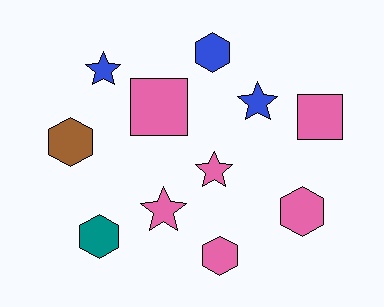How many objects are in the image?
There are 11 objects.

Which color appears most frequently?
Pink, with 6 objects.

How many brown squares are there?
There are no brown squares.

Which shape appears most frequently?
Hexagon, with 5 objects.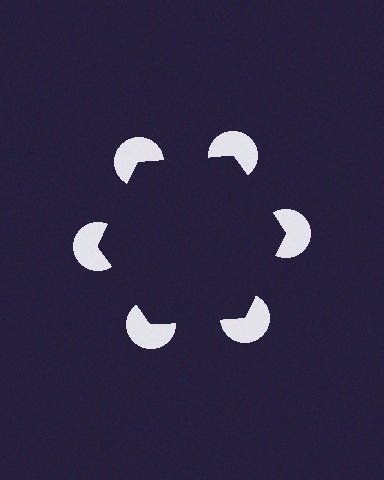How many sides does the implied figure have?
6 sides.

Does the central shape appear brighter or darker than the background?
It typically appears slightly darker than the background, even though no actual brightness change is drawn.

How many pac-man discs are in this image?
There are 6 — one at each vertex of the illusory hexagon.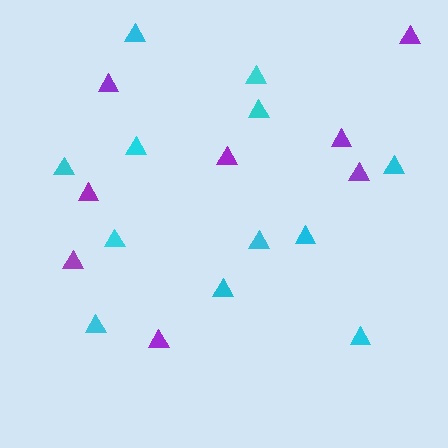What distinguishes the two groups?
There are 2 groups: one group of purple triangles (8) and one group of cyan triangles (12).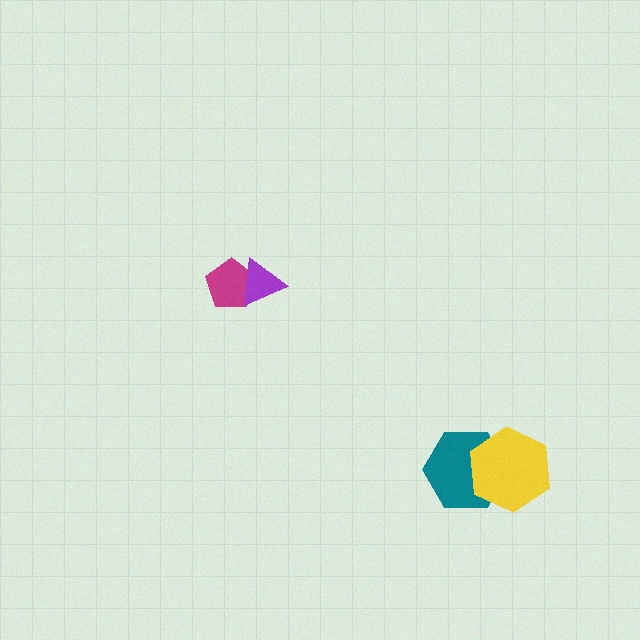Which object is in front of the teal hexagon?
The yellow hexagon is in front of the teal hexagon.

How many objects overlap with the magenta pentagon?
1 object overlaps with the magenta pentagon.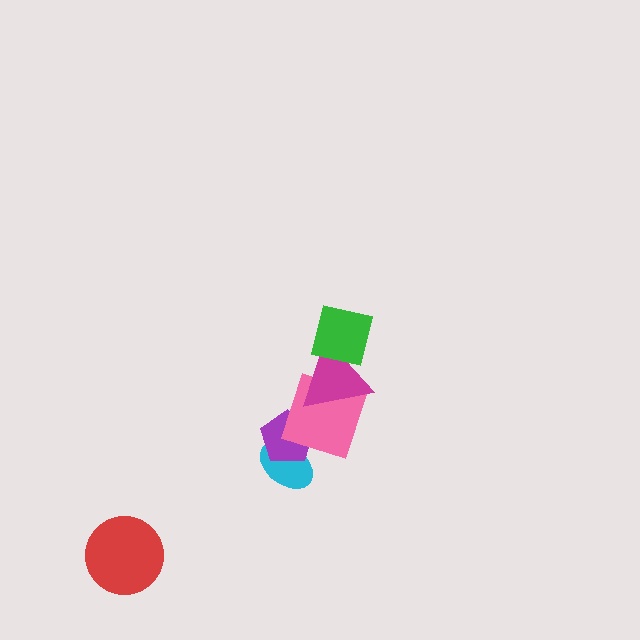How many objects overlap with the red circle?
0 objects overlap with the red circle.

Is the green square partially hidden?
No, no other shape covers it.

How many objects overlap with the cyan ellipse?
2 objects overlap with the cyan ellipse.